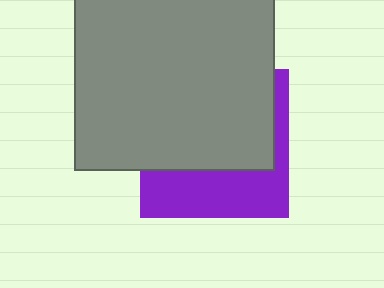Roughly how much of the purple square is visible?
A small part of it is visible (roughly 38%).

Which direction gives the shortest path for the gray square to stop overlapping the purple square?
Moving up gives the shortest separation.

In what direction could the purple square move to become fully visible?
The purple square could move down. That would shift it out from behind the gray square entirely.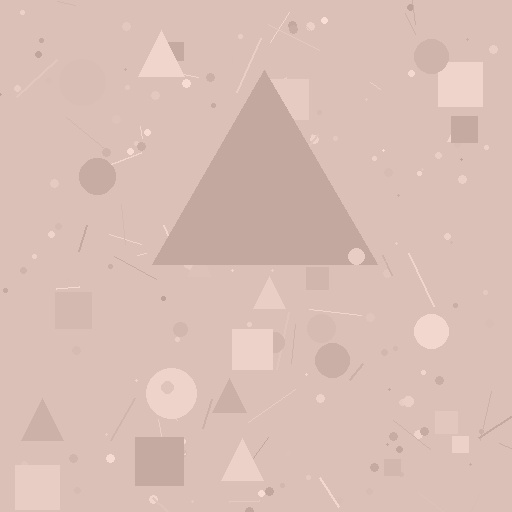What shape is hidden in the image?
A triangle is hidden in the image.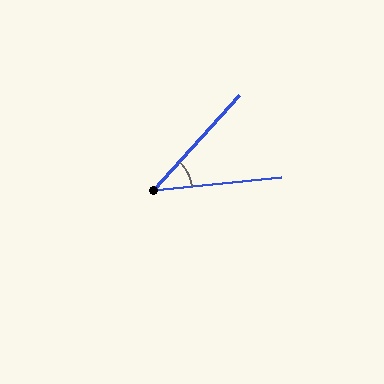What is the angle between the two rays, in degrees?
Approximately 42 degrees.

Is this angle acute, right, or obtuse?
It is acute.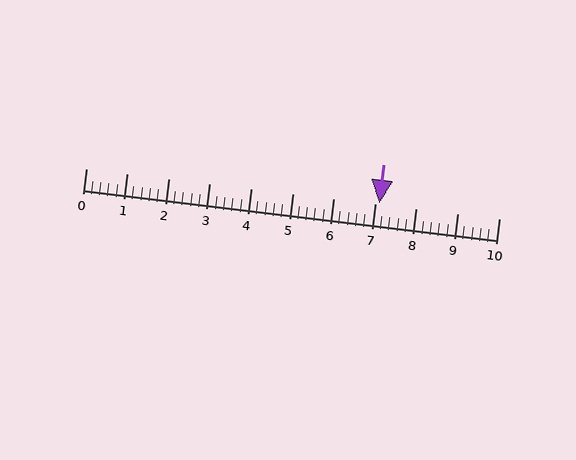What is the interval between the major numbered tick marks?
The major tick marks are spaced 1 units apart.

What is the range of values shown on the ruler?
The ruler shows values from 0 to 10.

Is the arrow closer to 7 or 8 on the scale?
The arrow is closer to 7.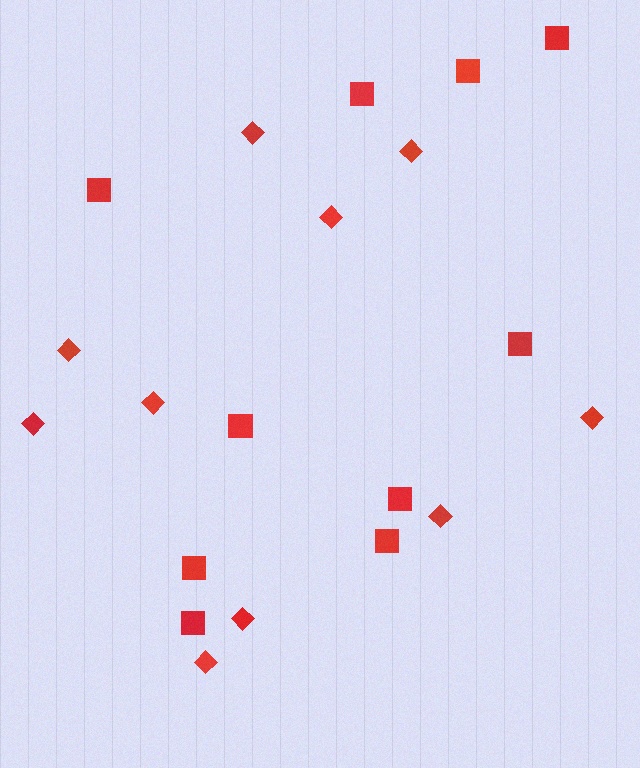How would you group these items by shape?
There are 2 groups: one group of squares (10) and one group of diamonds (10).